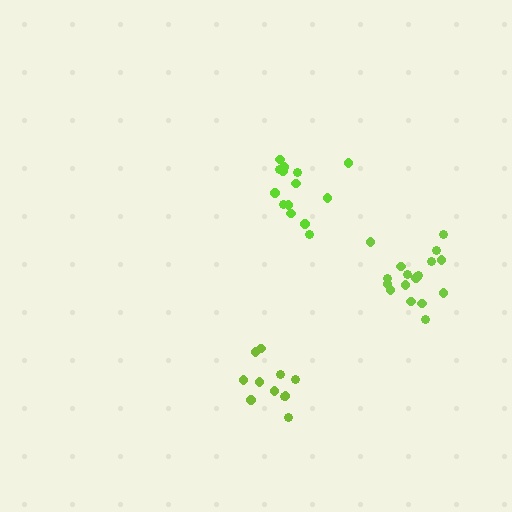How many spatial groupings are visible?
There are 3 spatial groupings.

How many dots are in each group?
Group 1: 11 dots, Group 2: 14 dots, Group 3: 17 dots (42 total).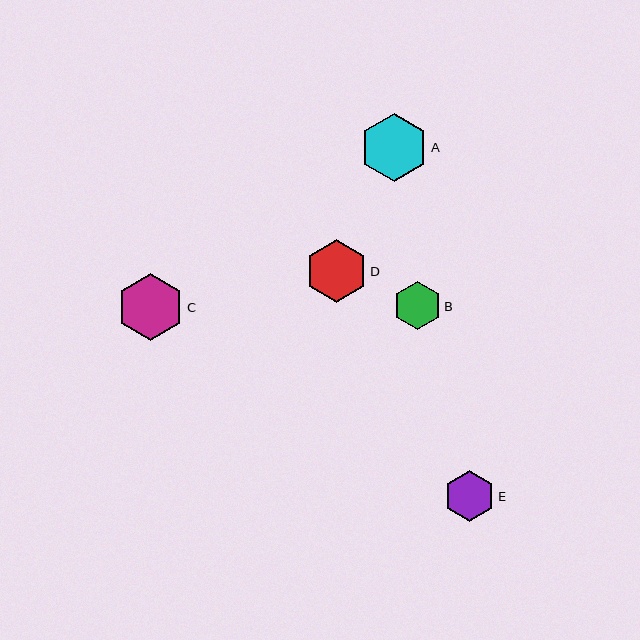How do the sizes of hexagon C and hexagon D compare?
Hexagon C and hexagon D are approximately the same size.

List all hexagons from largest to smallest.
From largest to smallest: A, C, D, E, B.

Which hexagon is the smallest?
Hexagon B is the smallest with a size of approximately 48 pixels.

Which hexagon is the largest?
Hexagon A is the largest with a size of approximately 68 pixels.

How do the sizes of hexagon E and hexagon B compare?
Hexagon E and hexagon B are approximately the same size.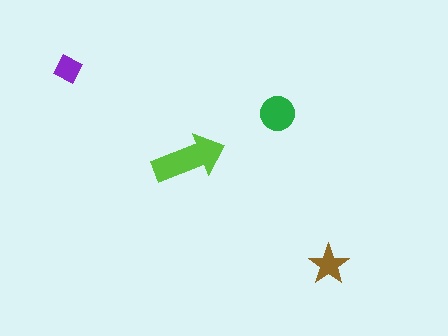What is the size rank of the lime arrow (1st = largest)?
1st.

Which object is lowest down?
The brown star is bottommost.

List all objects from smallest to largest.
The purple diamond, the brown star, the green circle, the lime arrow.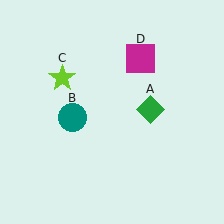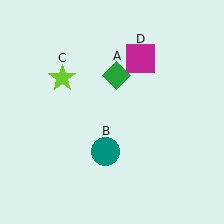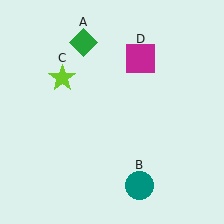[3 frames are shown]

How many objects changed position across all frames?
2 objects changed position: green diamond (object A), teal circle (object B).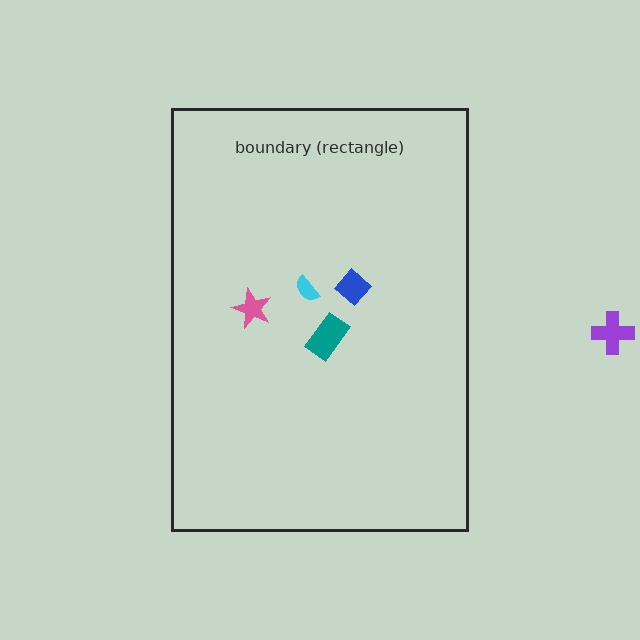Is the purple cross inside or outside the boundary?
Outside.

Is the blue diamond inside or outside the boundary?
Inside.